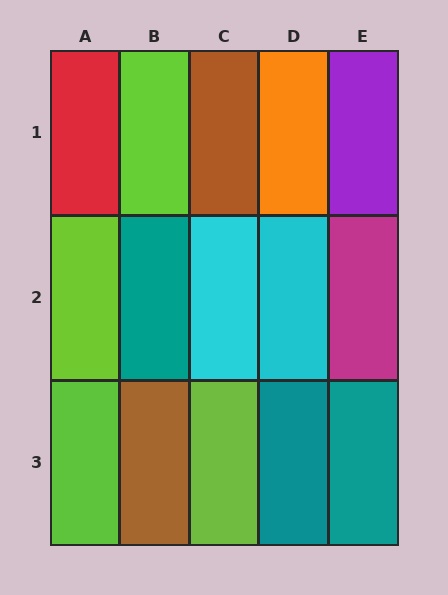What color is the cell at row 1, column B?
Lime.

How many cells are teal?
3 cells are teal.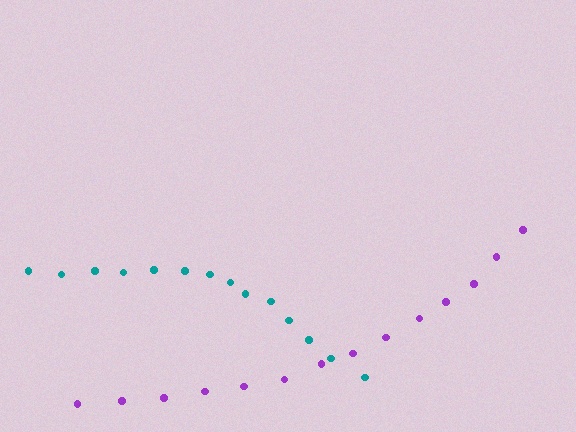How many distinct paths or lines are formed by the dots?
There are 2 distinct paths.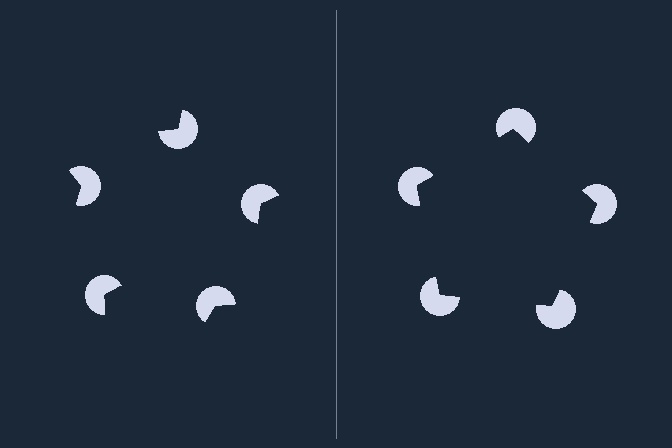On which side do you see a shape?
An illusory pentagon appears on the right side. On the left side the wedge cuts are rotated, so no coherent shape forms.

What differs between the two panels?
The pac-man discs are positioned identically on both sides; only the wedge orientations differ. On the right they align to a pentagon; on the left they are misaligned.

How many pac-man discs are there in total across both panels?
10 — 5 on each side.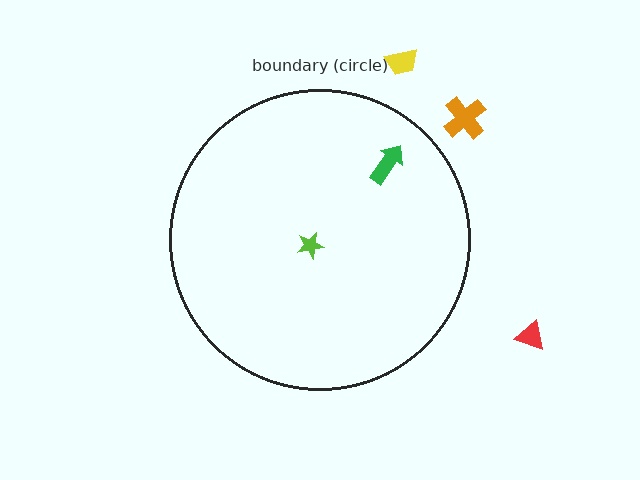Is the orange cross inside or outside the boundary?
Outside.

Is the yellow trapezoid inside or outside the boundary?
Outside.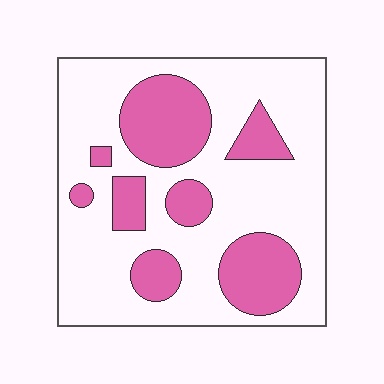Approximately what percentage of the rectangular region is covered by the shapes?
Approximately 30%.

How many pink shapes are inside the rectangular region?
8.